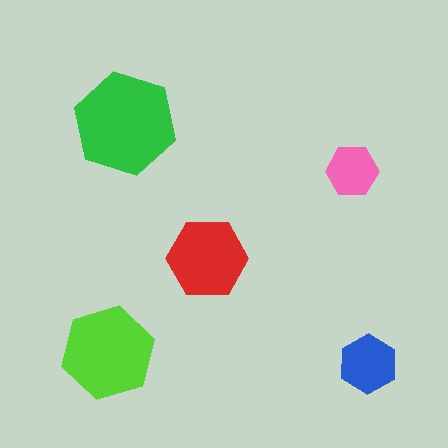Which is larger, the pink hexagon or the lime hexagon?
The lime one.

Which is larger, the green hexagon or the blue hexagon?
The green one.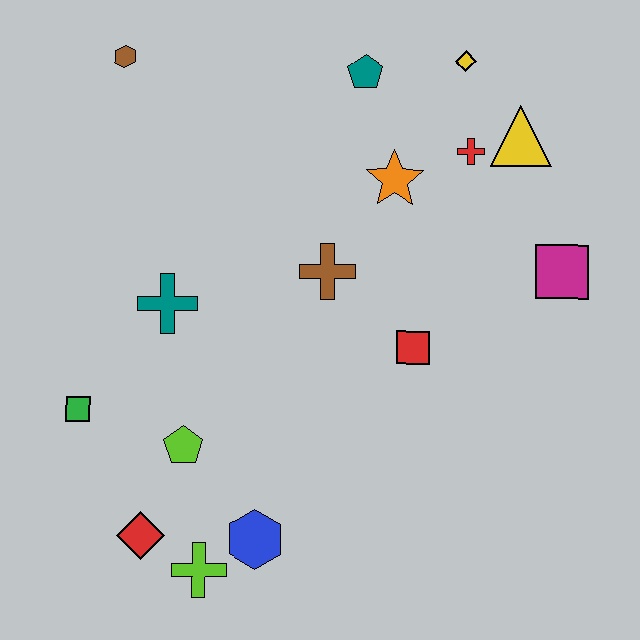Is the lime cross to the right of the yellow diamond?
No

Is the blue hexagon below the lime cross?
No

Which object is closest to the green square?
The lime pentagon is closest to the green square.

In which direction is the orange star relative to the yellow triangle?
The orange star is to the left of the yellow triangle.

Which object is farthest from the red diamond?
The yellow diamond is farthest from the red diamond.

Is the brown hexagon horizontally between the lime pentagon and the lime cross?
No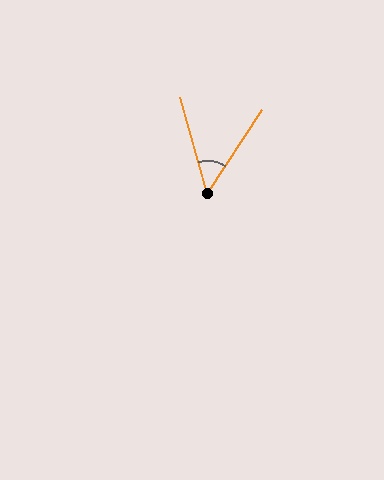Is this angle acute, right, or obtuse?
It is acute.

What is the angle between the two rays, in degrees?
Approximately 49 degrees.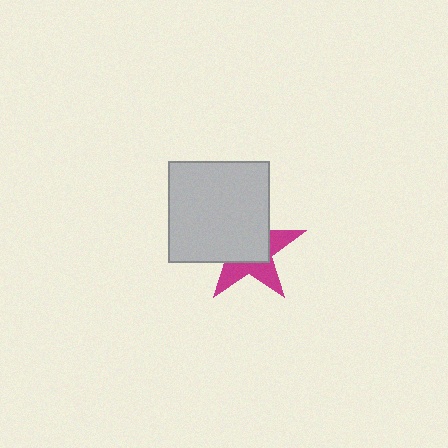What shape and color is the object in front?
The object in front is a light gray square.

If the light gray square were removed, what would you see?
You would see the complete magenta star.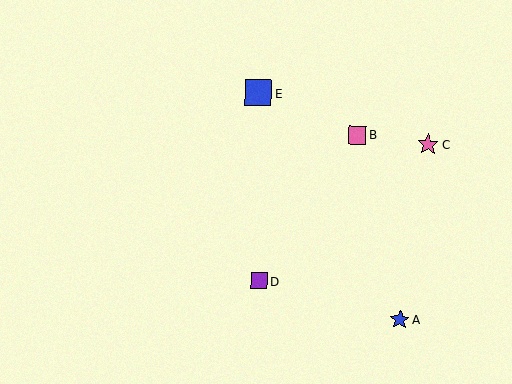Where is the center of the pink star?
The center of the pink star is at (428, 145).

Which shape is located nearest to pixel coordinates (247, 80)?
The blue square (labeled E) at (259, 93) is nearest to that location.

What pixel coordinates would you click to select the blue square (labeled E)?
Click at (259, 93) to select the blue square E.